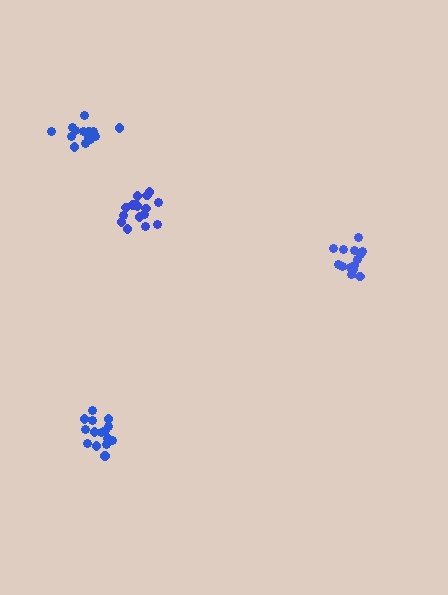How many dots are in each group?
Group 1: 15 dots, Group 2: 16 dots, Group 3: 15 dots, Group 4: 16 dots (62 total).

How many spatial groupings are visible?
There are 4 spatial groupings.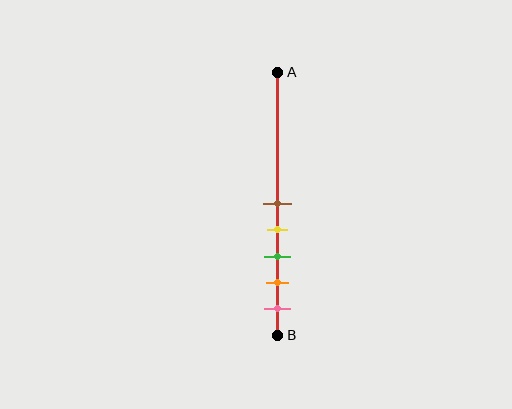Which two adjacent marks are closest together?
The brown and yellow marks are the closest adjacent pair.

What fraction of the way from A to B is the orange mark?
The orange mark is approximately 80% (0.8) of the way from A to B.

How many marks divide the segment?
There are 5 marks dividing the segment.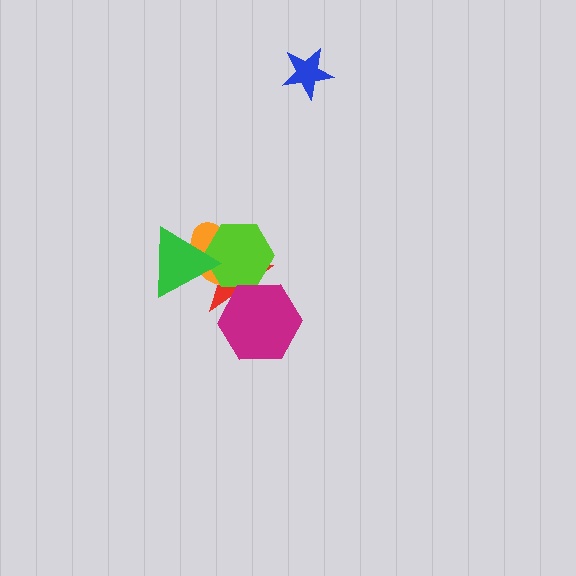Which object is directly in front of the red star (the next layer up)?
The orange ellipse is directly in front of the red star.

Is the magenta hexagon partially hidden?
No, no other shape covers it.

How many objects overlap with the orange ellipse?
3 objects overlap with the orange ellipse.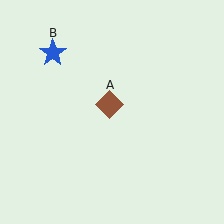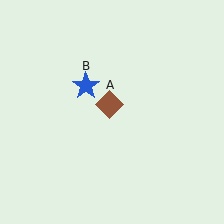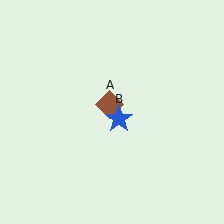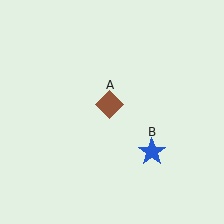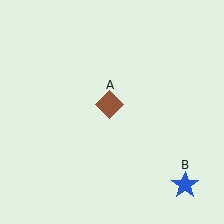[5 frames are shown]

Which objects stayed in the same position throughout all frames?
Brown diamond (object A) remained stationary.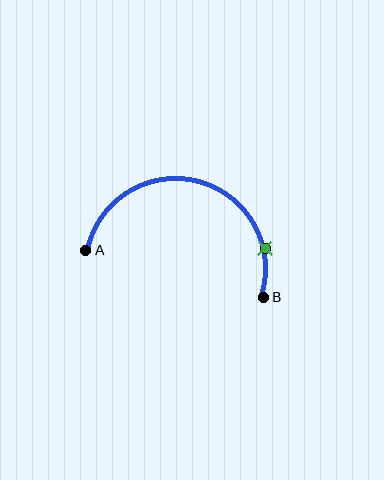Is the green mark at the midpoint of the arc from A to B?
No. The green mark lies on the arc but is closer to endpoint B. The arc midpoint would be at the point on the curve equidistant along the arc from both A and B.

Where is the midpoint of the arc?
The arc midpoint is the point on the curve farthest from the straight line joining A and B. It sits above that line.